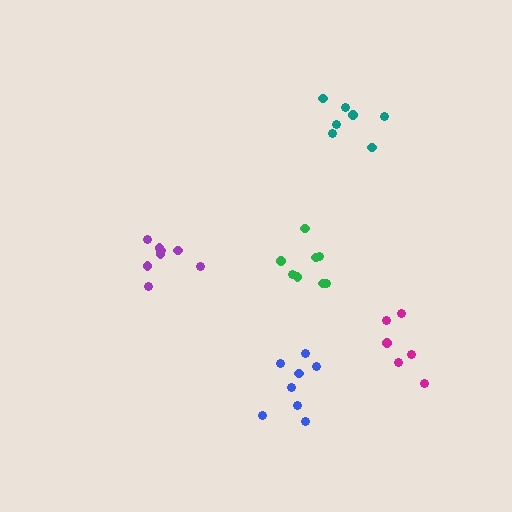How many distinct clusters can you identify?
There are 5 distinct clusters.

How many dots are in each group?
Group 1: 8 dots, Group 2: 8 dots, Group 3: 6 dots, Group 4: 7 dots, Group 5: 8 dots (37 total).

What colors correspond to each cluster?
The clusters are colored: green, purple, magenta, teal, blue.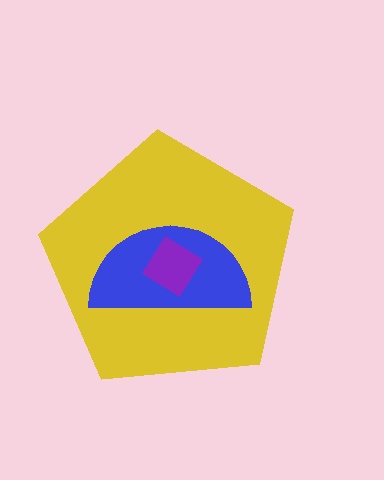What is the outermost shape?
The yellow pentagon.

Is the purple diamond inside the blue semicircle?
Yes.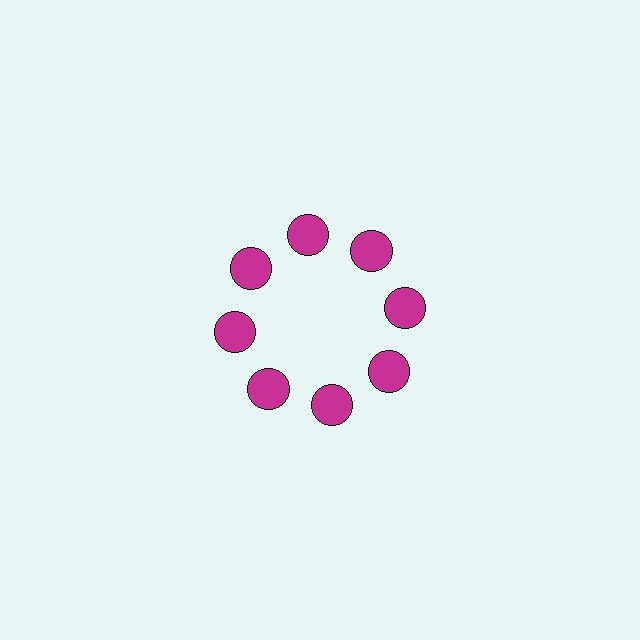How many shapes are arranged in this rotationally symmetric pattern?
There are 8 shapes, arranged in 8 groups of 1.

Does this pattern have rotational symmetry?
Yes, this pattern has 8-fold rotational symmetry. It looks the same after rotating 45 degrees around the center.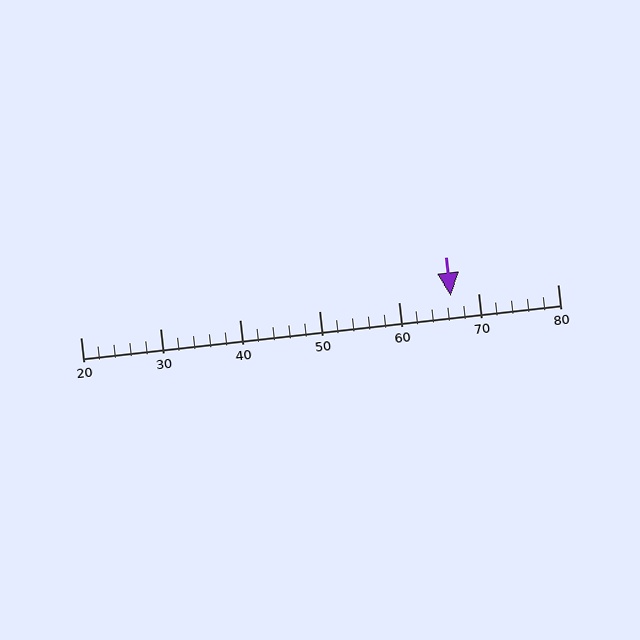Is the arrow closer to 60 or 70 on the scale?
The arrow is closer to 70.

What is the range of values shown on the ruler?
The ruler shows values from 20 to 80.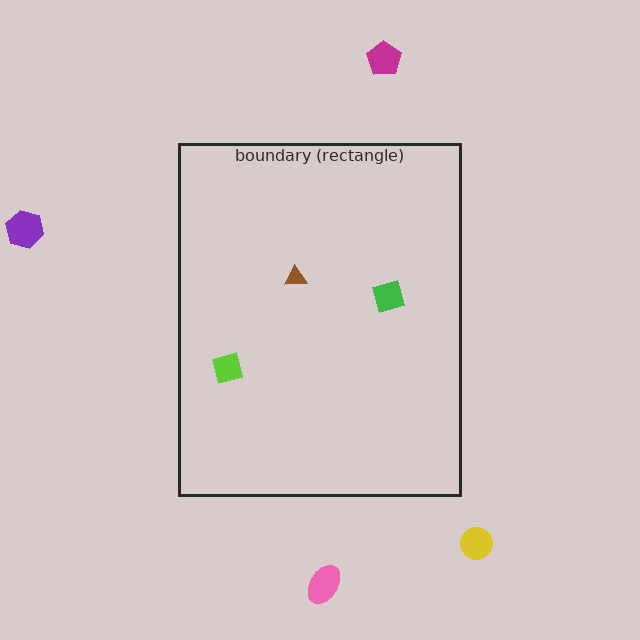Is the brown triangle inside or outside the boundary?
Inside.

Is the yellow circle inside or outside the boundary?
Outside.